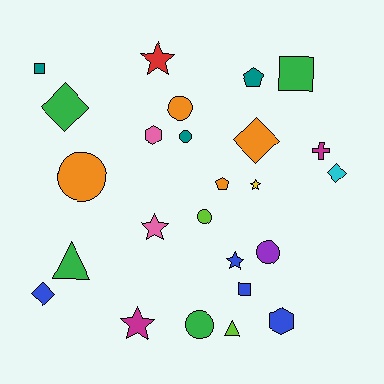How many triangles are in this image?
There are 2 triangles.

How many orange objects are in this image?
There are 4 orange objects.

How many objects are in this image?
There are 25 objects.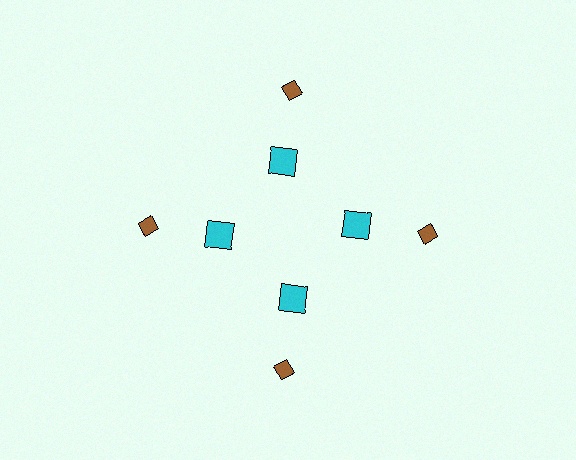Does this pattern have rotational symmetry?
Yes, this pattern has 4-fold rotational symmetry. It looks the same after rotating 90 degrees around the center.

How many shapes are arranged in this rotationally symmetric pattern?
There are 8 shapes, arranged in 4 groups of 2.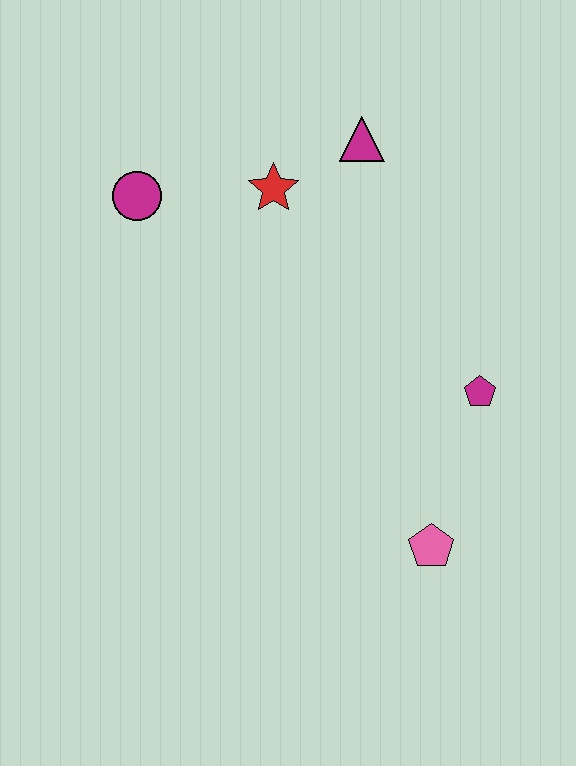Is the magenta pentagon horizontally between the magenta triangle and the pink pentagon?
No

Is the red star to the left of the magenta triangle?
Yes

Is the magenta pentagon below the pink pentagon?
No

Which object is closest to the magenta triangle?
The red star is closest to the magenta triangle.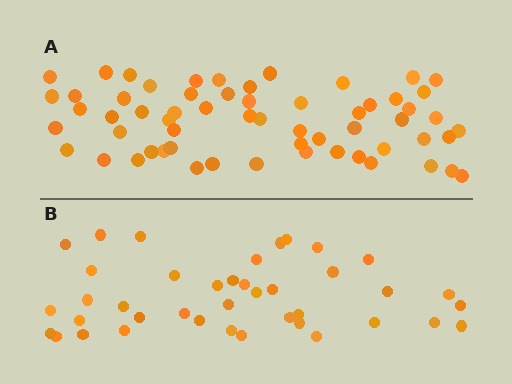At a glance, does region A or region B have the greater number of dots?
Region A (the top region) has more dots.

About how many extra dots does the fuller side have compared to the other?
Region A has approximately 20 more dots than region B.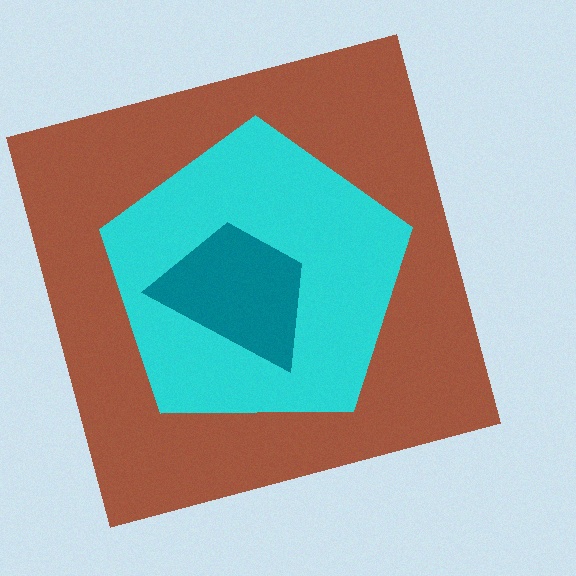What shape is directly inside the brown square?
The cyan pentagon.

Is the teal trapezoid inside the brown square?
Yes.